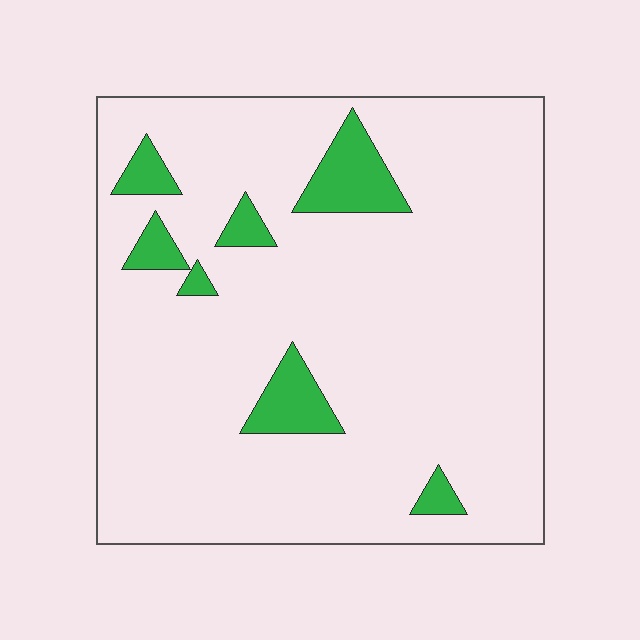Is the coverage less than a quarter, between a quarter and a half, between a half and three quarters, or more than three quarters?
Less than a quarter.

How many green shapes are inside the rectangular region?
7.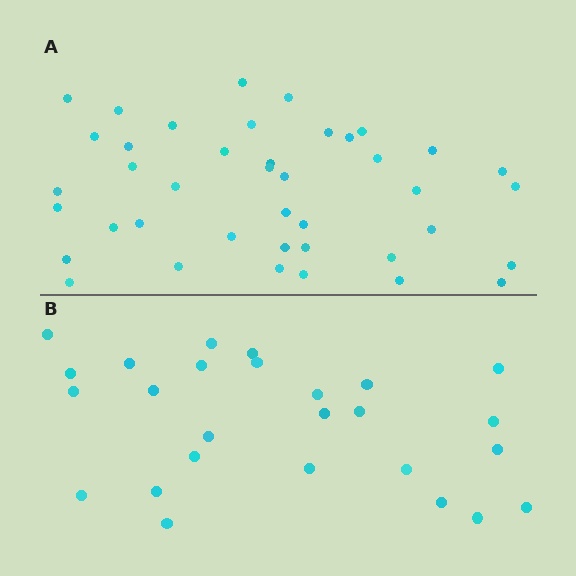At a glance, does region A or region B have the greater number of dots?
Region A (the top region) has more dots.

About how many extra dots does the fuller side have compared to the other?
Region A has approximately 15 more dots than region B.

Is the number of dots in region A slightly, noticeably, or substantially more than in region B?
Region A has substantially more. The ratio is roughly 1.6 to 1.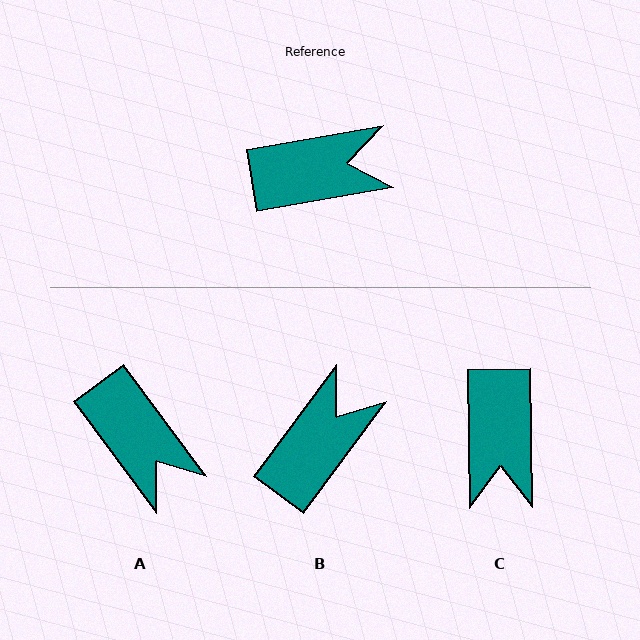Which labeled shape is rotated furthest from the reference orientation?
C, about 99 degrees away.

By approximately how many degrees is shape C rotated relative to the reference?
Approximately 99 degrees clockwise.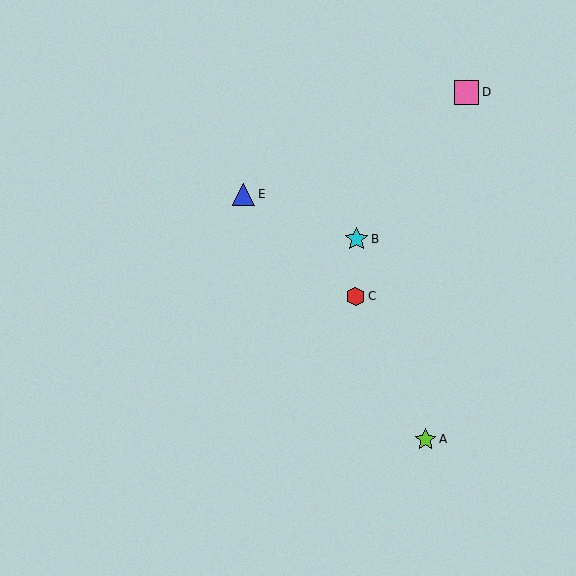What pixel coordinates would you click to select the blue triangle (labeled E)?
Click at (244, 194) to select the blue triangle E.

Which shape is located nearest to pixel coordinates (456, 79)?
The pink square (labeled D) at (467, 92) is nearest to that location.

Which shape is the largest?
The pink square (labeled D) is the largest.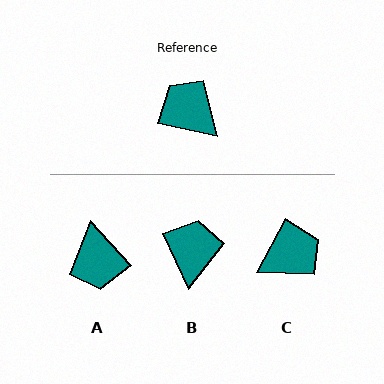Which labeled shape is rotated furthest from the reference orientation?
A, about 145 degrees away.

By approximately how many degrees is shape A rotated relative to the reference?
Approximately 145 degrees counter-clockwise.